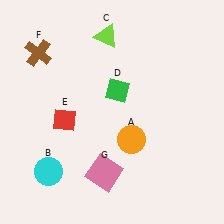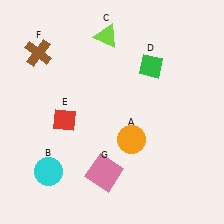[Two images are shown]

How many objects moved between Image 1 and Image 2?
1 object moved between the two images.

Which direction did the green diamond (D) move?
The green diamond (D) moved right.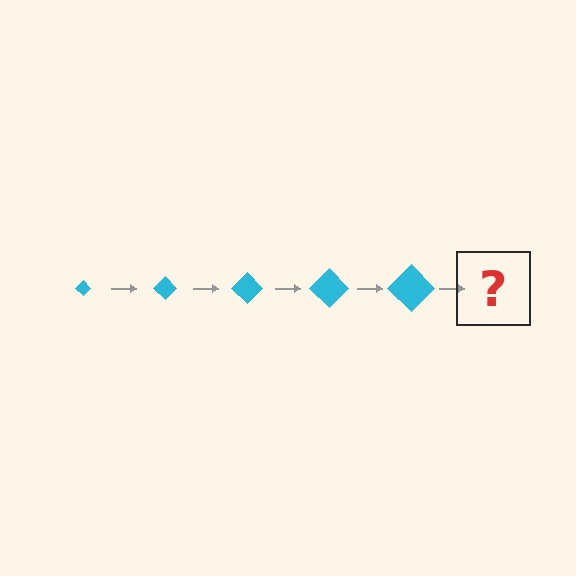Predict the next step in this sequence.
The next step is a cyan diamond, larger than the previous one.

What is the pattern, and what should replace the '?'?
The pattern is that the diamond gets progressively larger each step. The '?' should be a cyan diamond, larger than the previous one.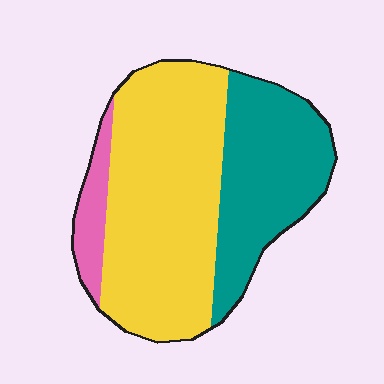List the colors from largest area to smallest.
From largest to smallest: yellow, teal, pink.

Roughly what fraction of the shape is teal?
Teal covers roughly 35% of the shape.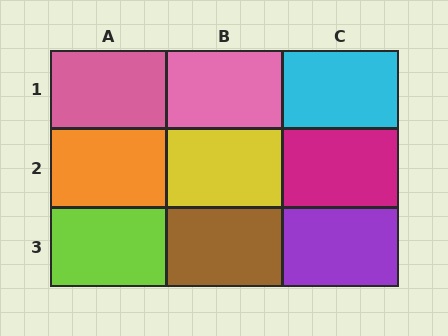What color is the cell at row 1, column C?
Cyan.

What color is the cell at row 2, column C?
Magenta.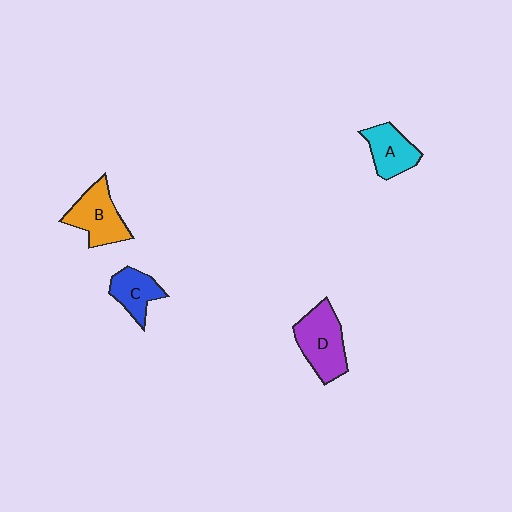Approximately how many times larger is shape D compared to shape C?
Approximately 1.6 times.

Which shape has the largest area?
Shape D (purple).